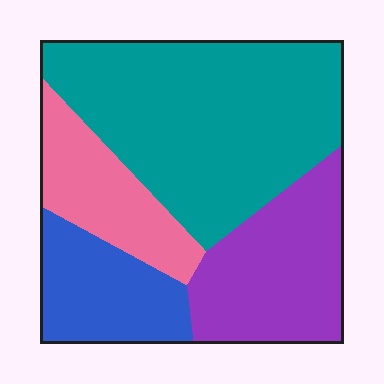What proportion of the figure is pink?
Pink takes up about one sixth (1/6) of the figure.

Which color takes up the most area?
Teal, at roughly 45%.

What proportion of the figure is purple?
Purple covers about 25% of the figure.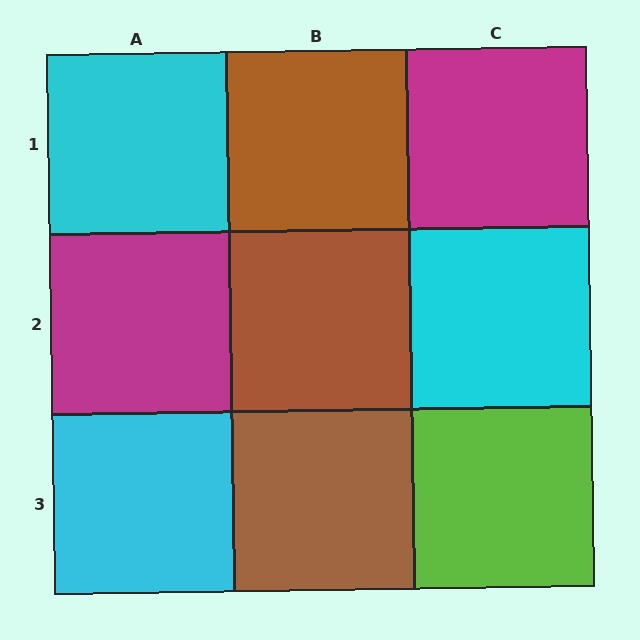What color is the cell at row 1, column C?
Magenta.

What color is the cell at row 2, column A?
Magenta.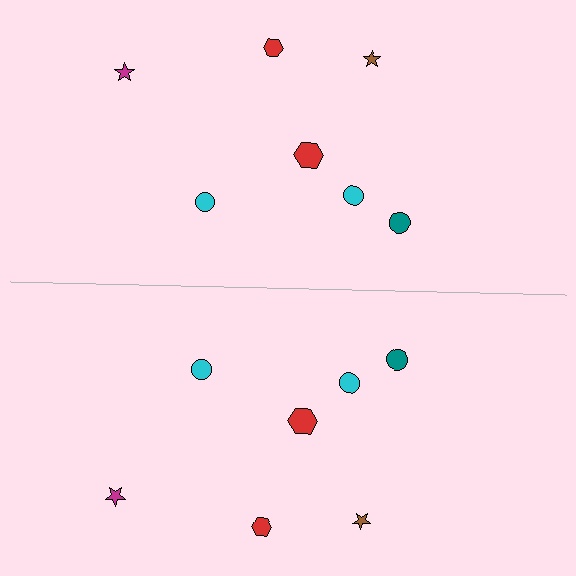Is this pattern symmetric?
Yes, this pattern has bilateral (reflection) symmetry.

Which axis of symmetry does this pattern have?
The pattern has a horizontal axis of symmetry running through the center of the image.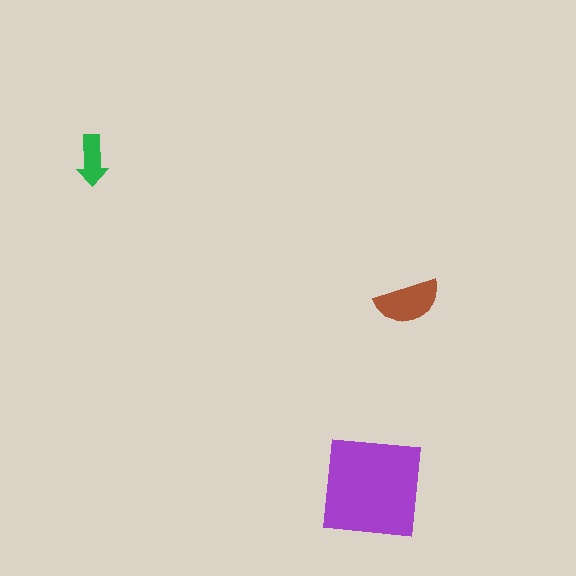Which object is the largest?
The purple square.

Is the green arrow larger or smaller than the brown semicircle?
Smaller.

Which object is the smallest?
The green arrow.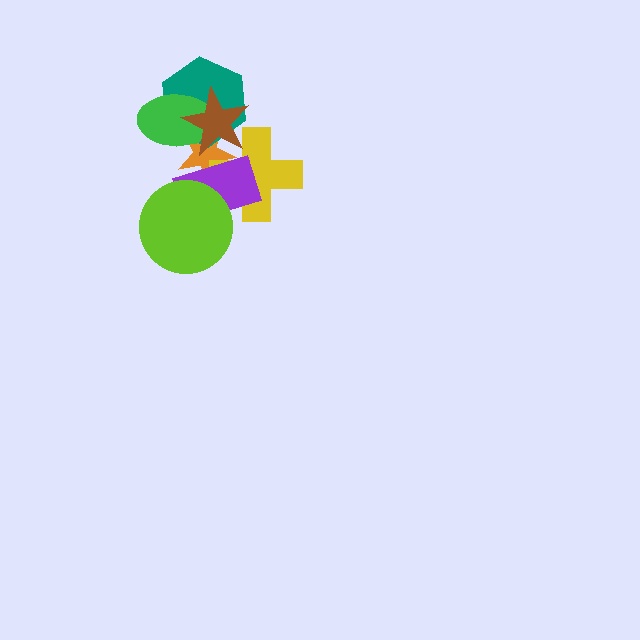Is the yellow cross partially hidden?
Yes, it is partially covered by another shape.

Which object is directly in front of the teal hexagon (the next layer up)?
The green ellipse is directly in front of the teal hexagon.